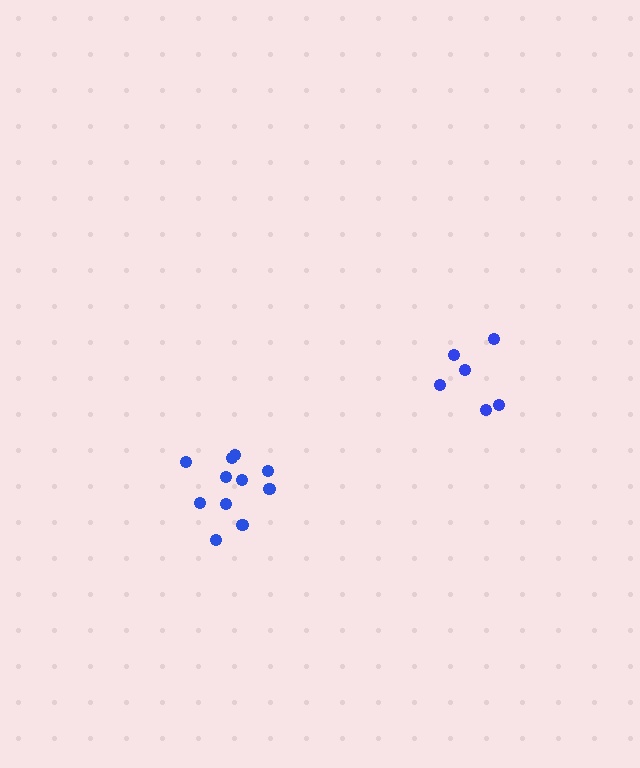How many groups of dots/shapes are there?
There are 2 groups.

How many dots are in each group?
Group 1: 11 dots, Group 2: 6 dots (17 total).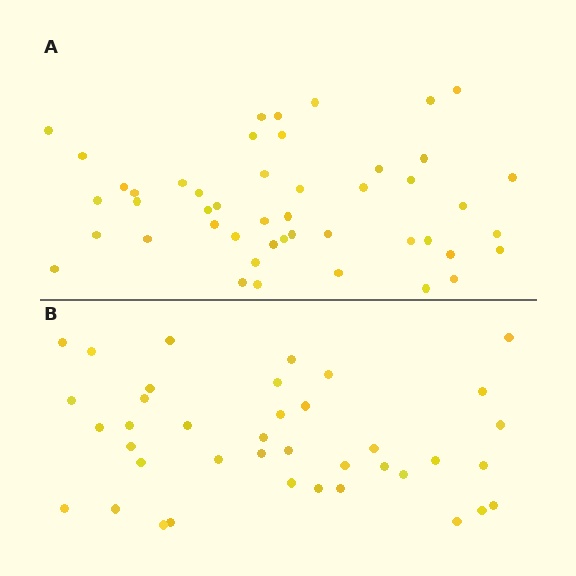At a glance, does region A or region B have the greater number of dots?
Region A (the top region) has more dots.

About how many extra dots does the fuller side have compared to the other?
Region A has roughly 8 or so more dots than region B.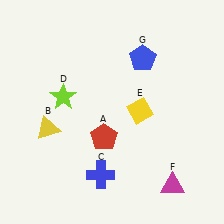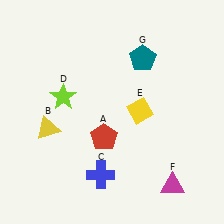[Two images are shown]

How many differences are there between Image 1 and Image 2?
There is 1 difference between the two images.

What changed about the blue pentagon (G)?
In Image 1, G is blue. In Image 2, it changed to teal.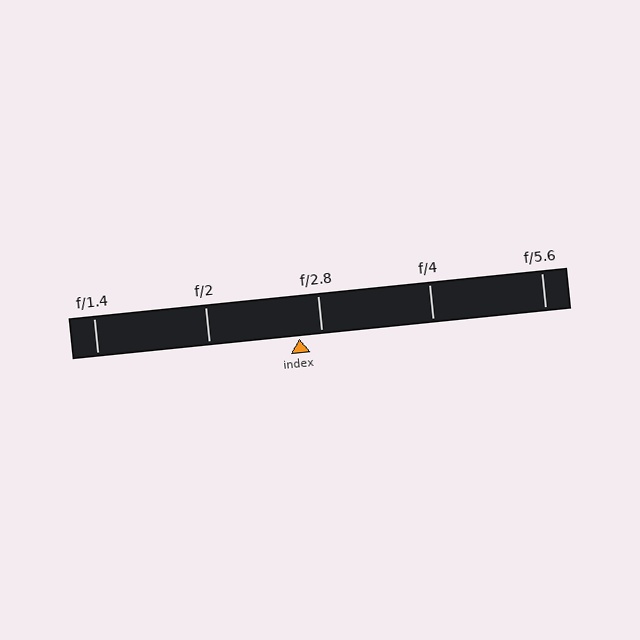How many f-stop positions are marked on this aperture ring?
There are 5 f-stop positions marked.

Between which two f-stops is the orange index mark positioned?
The index mark is between f/2 and f/2.8.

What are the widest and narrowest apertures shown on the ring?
The widest aperture shown is f/1.4 and the narrowest is f/5.6.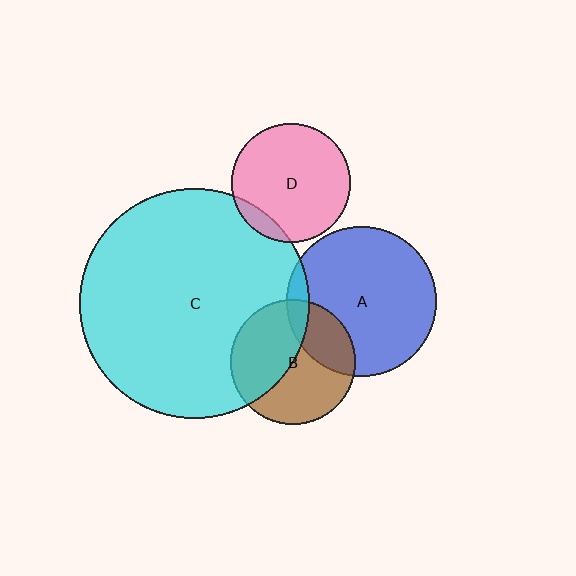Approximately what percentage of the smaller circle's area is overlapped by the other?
Approximately 10%.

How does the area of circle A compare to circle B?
Approximately 1.4 times.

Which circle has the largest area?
Circle C (cyan).